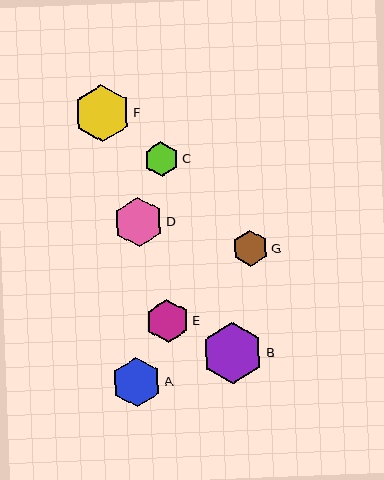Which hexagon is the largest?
Hexagon B is the largest with a size of approximately 61 pixels.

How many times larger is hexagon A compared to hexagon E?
Hexagon A is approximately 1.1 times the size of hexagon E.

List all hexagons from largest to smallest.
From largest to smallest: B, F, A, D, E, G, C.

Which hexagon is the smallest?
Hexagon C is the smallest with a size of approximately 35 pixels.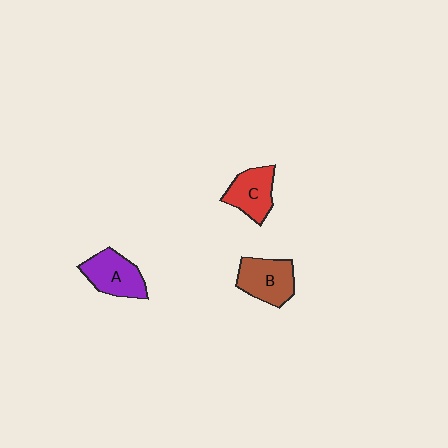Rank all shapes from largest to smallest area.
From largest to smallest: B (brown), A (purple), C (red).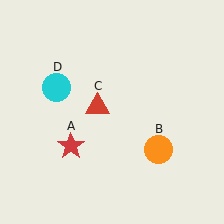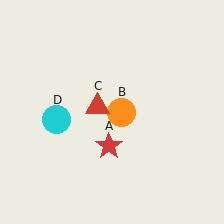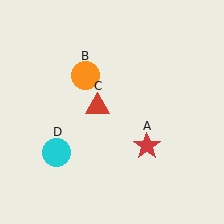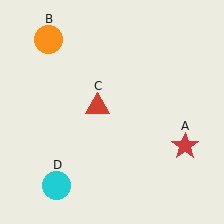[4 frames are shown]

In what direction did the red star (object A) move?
The red star (object A) moved right.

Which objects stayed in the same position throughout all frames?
Red triangle (object C) remained stationary.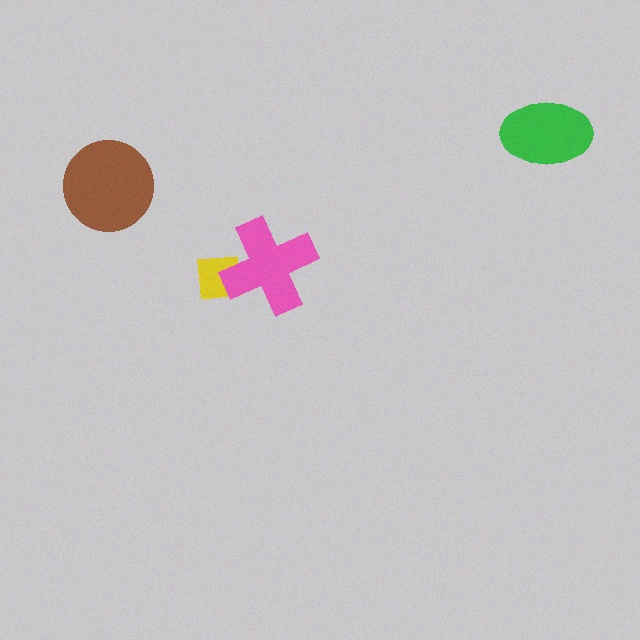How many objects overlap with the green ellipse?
0 objects overlap with the green ellipse.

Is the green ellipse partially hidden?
No, no other shape covers it.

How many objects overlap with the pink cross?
1 object overlaps with the pink cross.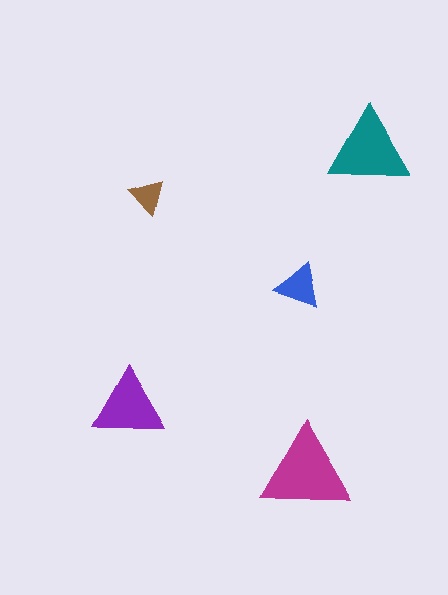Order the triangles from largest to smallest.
the magenta one, the teal one, the purple one, the blue one, the brown one.